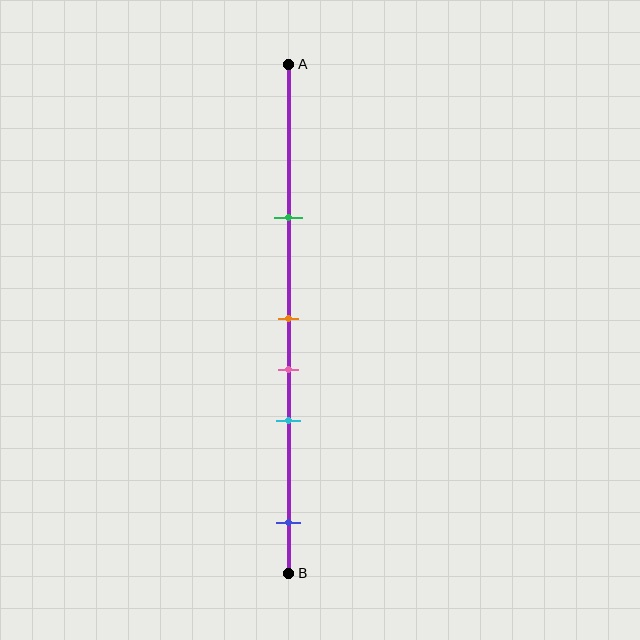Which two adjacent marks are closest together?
The orange and pink marks are the closest adjacent pair.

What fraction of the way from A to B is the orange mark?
The orange mark is approximately 50% (0.5) of the way from A to B.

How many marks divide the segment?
There are 5 marks dividing the segment.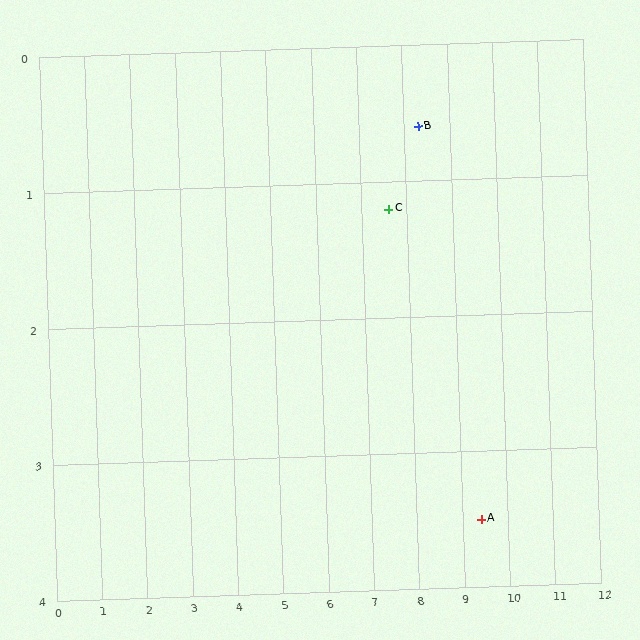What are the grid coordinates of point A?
Point A is at approximately (9.4, 3.5).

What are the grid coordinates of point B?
Point B is at approximately (8.3, 0.6).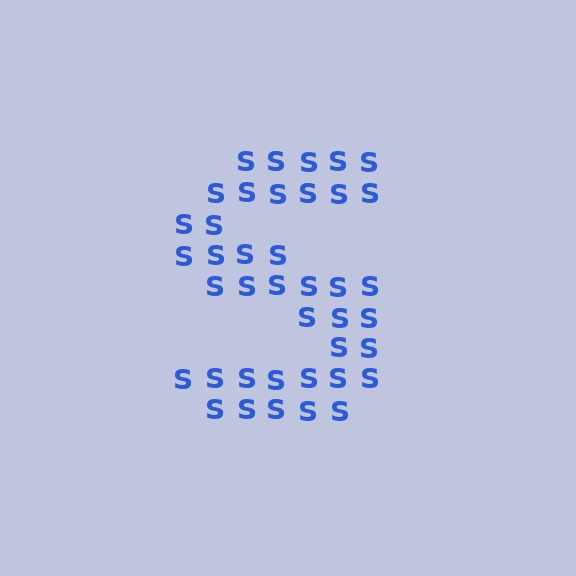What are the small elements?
The small elements are letter S's.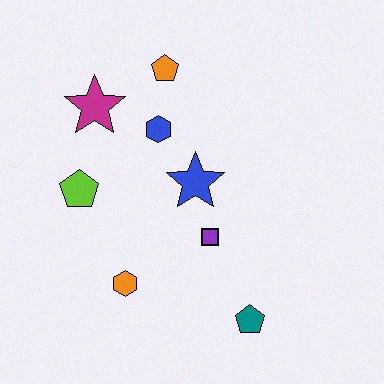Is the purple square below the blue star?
Yes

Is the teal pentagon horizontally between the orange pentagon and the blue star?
No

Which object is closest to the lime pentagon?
The magenta star is closest to the lime pentagon.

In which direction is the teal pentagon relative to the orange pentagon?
The teal pentagon is below the orange pentagon.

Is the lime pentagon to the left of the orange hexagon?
Yes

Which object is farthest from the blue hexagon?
The teal pentagon is farthest from the blue hexagon.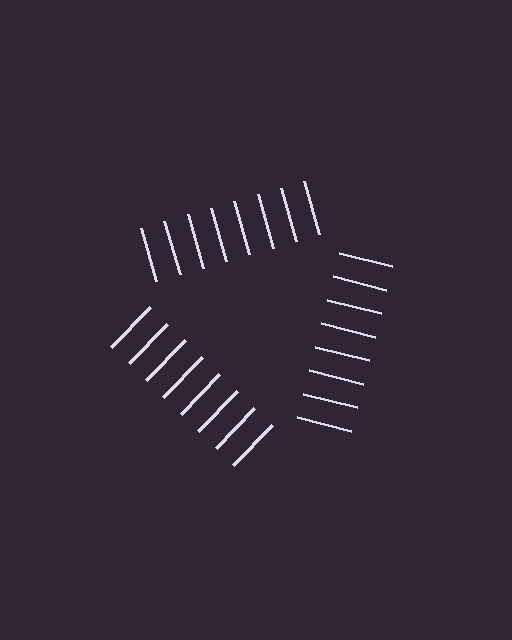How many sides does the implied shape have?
3 sides — the line-ends trace a triangle.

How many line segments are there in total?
24 — 8 along each of the 3 edges.